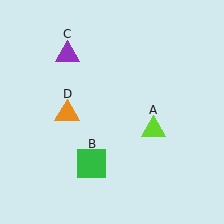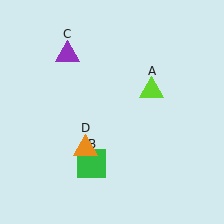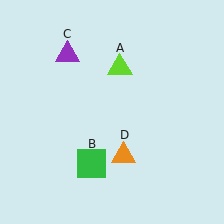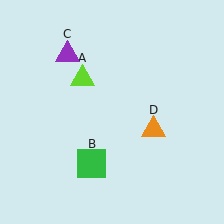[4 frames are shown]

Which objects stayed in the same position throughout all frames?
Green square (object B) and purple triangle (object C) remained stationary.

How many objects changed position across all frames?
2 objects changed position: lime triangle (object A), orange triangle (object D).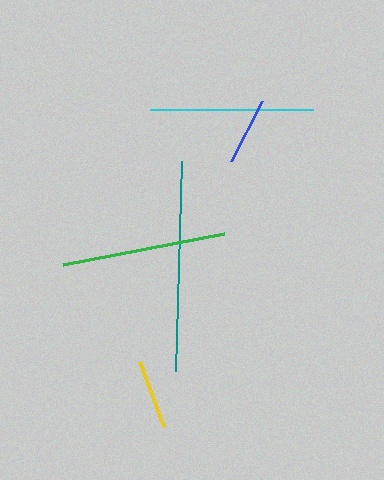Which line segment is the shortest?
The blue line is the shortest at approximately 68 pixels.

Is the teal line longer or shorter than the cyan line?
The teal line is longer than the cyan line.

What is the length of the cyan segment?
The cyan segment is approximately 163 pixels long.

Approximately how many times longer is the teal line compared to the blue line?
The teal line is approximately 3.1 times the length of the blue line.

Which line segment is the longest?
The teal line is the longest at approximately 211 pixels.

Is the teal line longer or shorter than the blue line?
The teal line is longer than the blue line.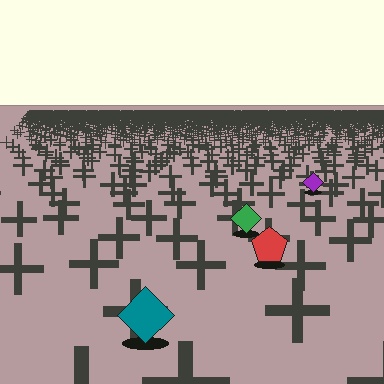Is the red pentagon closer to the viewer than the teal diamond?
No. The teal diamond is closer — you can tell from the texture gradient: the ground texture is coarser near it.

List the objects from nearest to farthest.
From nearest to farthest: the teal diamond, the red pentagon, the green diamond, the purple diamond.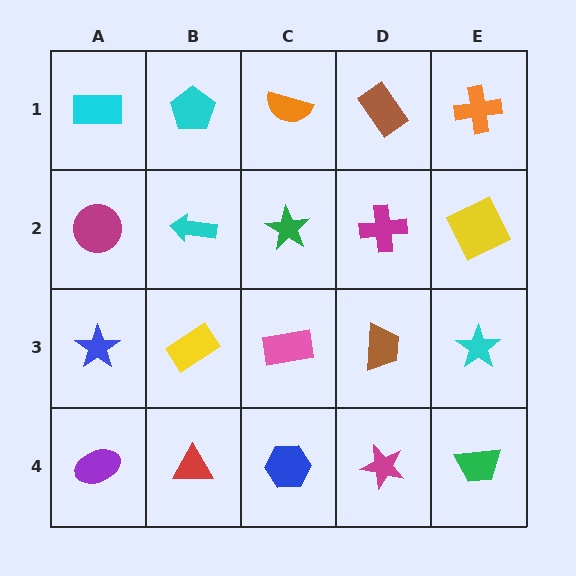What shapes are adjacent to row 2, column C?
An orange semicircle (row 1, column C), a pink rectangle (row 3, column C), a cyan arrow (row 2, column B), a magenta cross (row 2, column D).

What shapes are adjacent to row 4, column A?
A blue star (row 3, column A), a red triangle (row 4, column B).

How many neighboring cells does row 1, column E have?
2.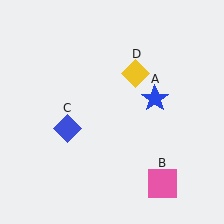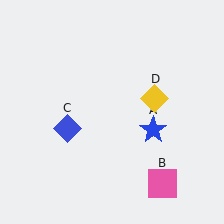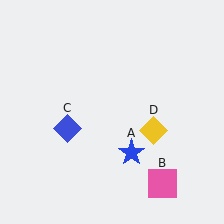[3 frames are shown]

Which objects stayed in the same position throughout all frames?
Pink square (object B) and blue diamond (object C) remained stationary.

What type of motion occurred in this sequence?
The blue star (object A), yellow diamond (object D) rotated clockwise around the center of the scene.